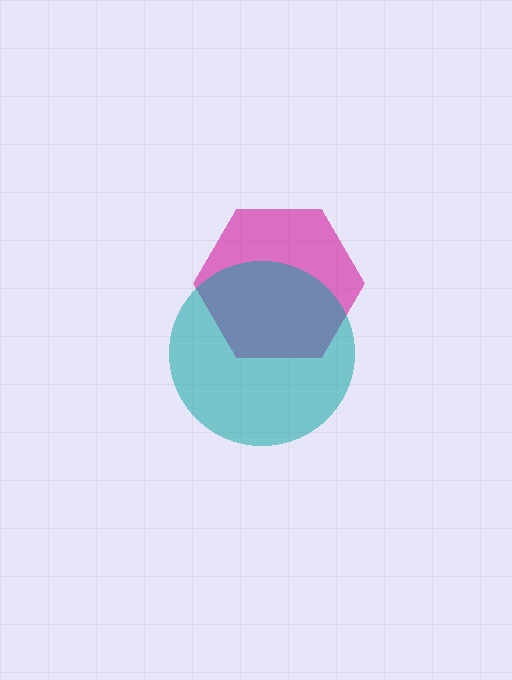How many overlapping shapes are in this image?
There are 2 overlapping shapes in the image.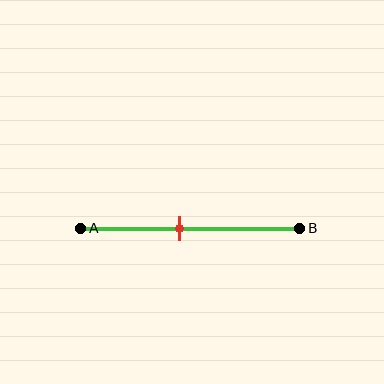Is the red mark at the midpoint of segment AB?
No, the mark is at about 45% from A, not at the 50% midpoint.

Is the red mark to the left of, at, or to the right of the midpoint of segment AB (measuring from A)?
The red mark is to the left of the midpoint of segment AB.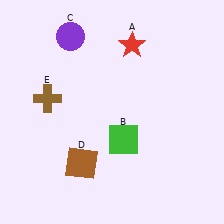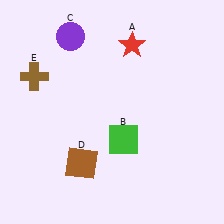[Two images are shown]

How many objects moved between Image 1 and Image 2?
1 object moved between the two images.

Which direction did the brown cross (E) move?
The brown cross (E) moved up.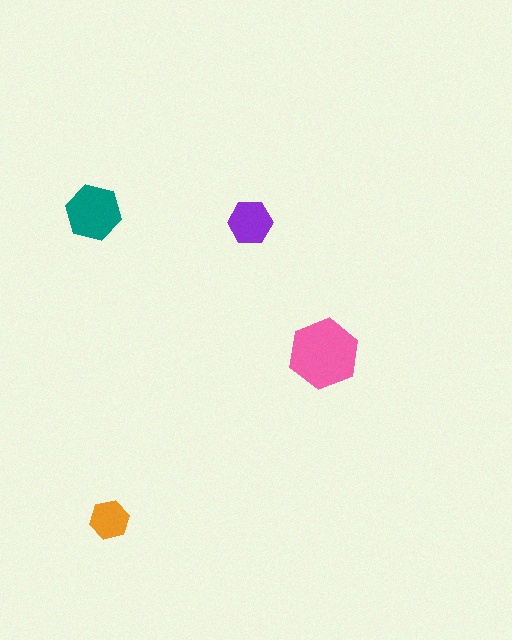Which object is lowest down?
The orange hexagon is bottommost.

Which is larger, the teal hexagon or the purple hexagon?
The teal one.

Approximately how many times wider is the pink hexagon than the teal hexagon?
About 1.5 times wider.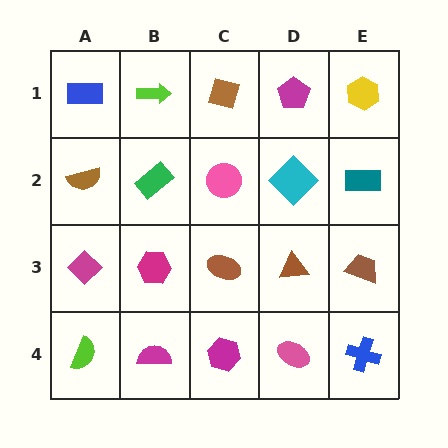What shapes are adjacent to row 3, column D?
A cyan diamond (row 2, column D), a pink ellipse (row 4, column D), a brown ellipse (row 3, column C), a brown trapezoid (row 3, column E).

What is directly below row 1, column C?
A pink circle.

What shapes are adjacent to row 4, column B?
A magenta hexagon (row 3, column B), a lime semicircle (row 4, column A), a magenta hexagon (row 4, column C).